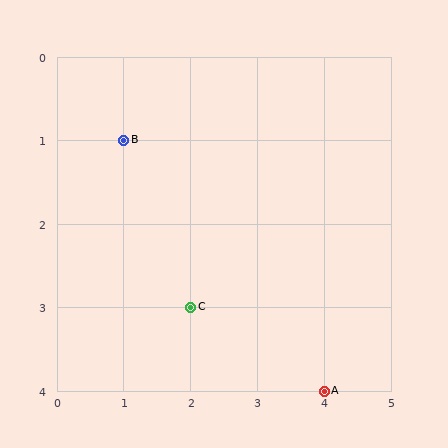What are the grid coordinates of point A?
Point A is at grid coordinates (4, 4).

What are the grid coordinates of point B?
Point B is at grid coordinates (1, 1).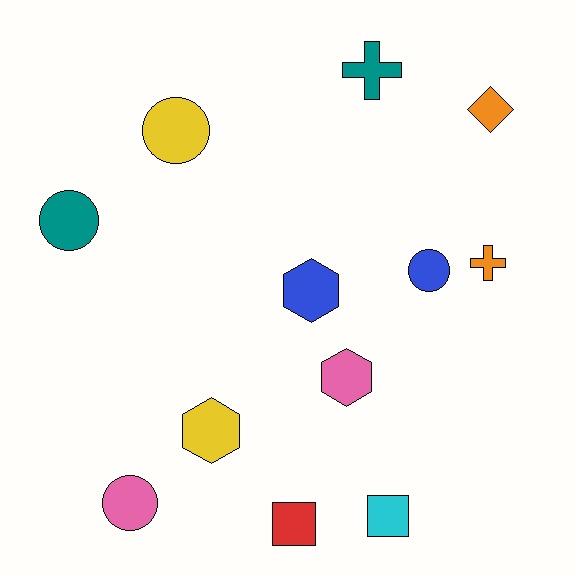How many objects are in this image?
There are 12 objects.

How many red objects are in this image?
There is 1 red object.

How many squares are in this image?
There are 2 squares.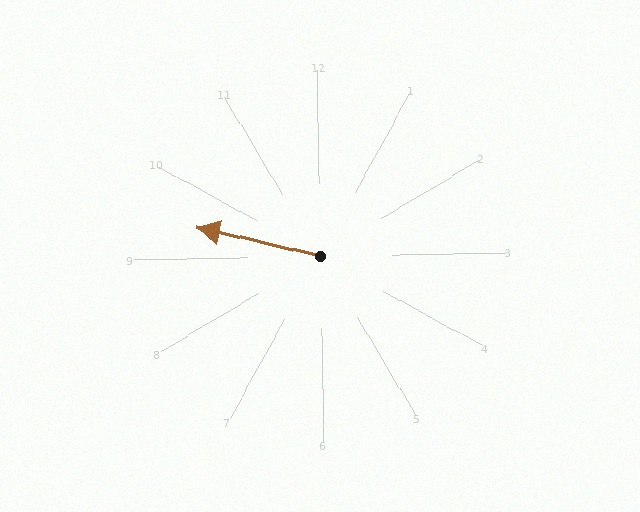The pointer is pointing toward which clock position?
Roughly 9 o'clock.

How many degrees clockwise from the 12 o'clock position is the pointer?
Approximately 284 degrees.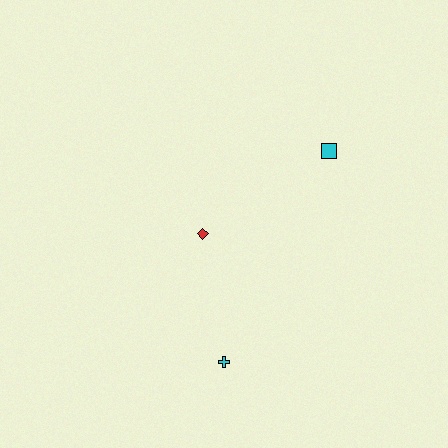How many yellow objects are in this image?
There are no yellow objects.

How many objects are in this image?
There are 3 objects.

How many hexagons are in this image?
There are no hexagons.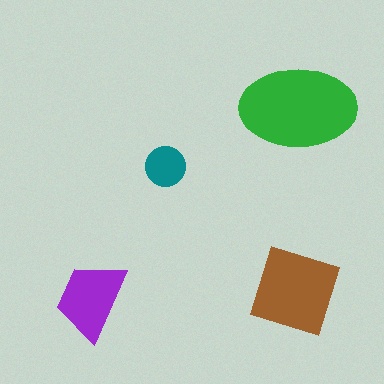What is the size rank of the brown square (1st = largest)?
2nd.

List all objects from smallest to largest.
The teal circle, the purple trapezoid, the brown square, the green ellipse.